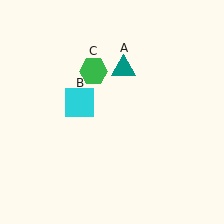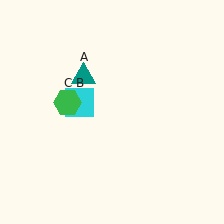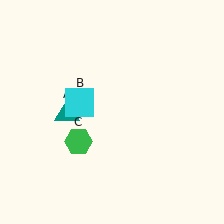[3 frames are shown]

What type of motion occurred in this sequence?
The teal triangle (object A), green hexagon (object C) rotated counterclockwise around the center of the scene.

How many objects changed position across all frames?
2 objects changed position: teal triangle (object A), green hexagon (object C).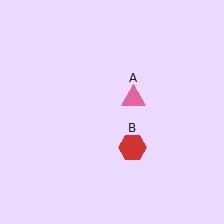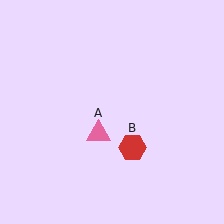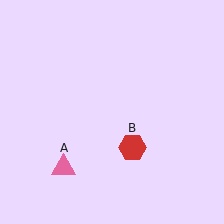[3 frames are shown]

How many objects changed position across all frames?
1 object changed position: pink triangle (object A).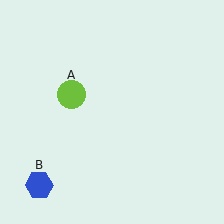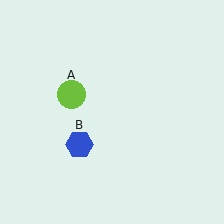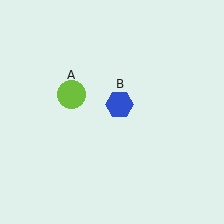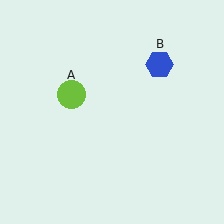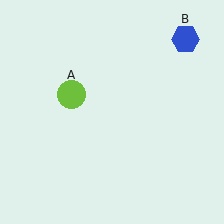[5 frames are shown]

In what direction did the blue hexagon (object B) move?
The blue hexagon (object B) moved up and to the right.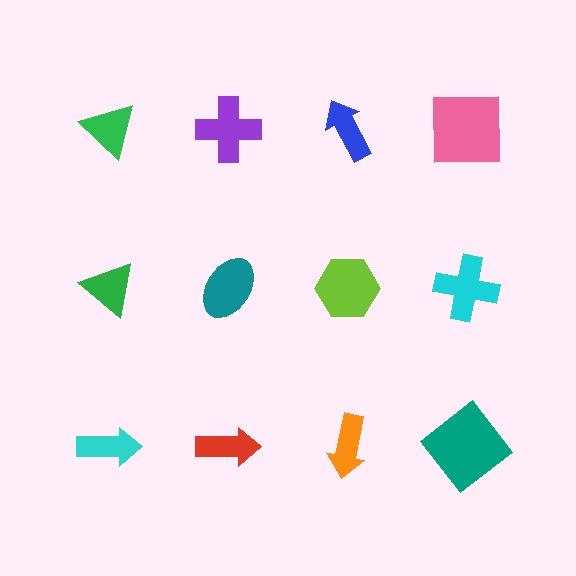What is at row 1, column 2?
A purple cross.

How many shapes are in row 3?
4 shapes.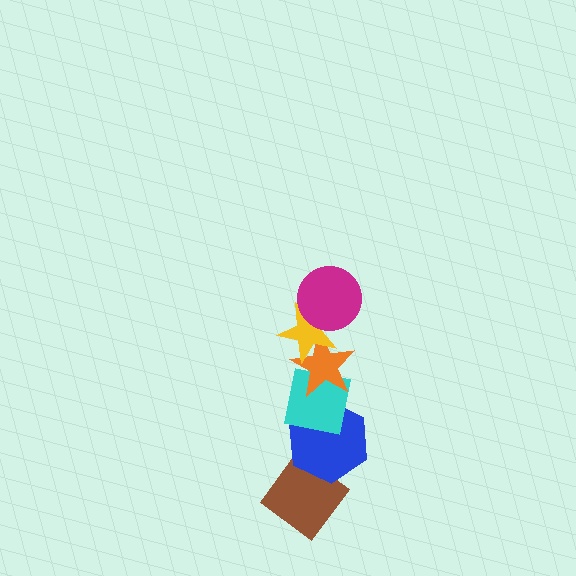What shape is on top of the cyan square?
The orange star is on top of the cyan square.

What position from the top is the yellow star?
The yellow star is 2nd from the top.